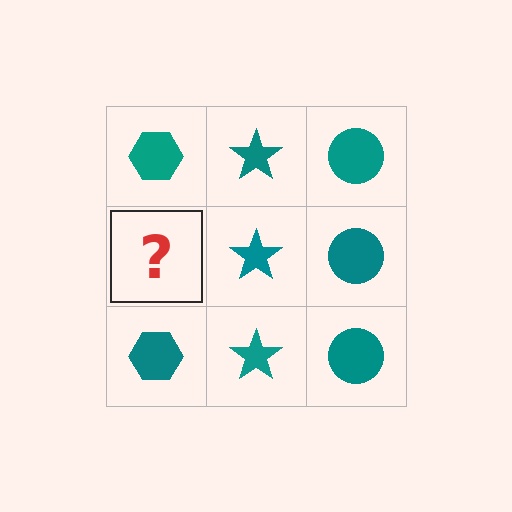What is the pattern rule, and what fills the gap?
The rule is that each column has a consistent shape. The gap should be filled with a teal hexagon.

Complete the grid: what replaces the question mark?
The question mark should be replaced with a teal hexagon.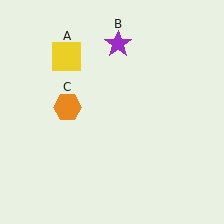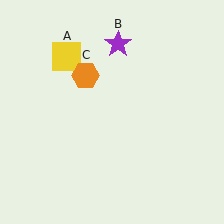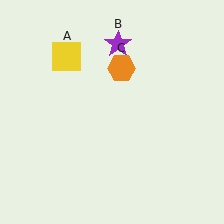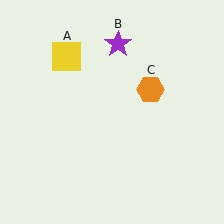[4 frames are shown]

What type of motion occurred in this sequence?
The orange hexagon (object C) rotated clockwise around the center of the scene.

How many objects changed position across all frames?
1 object changed position: orange hexagon (object C).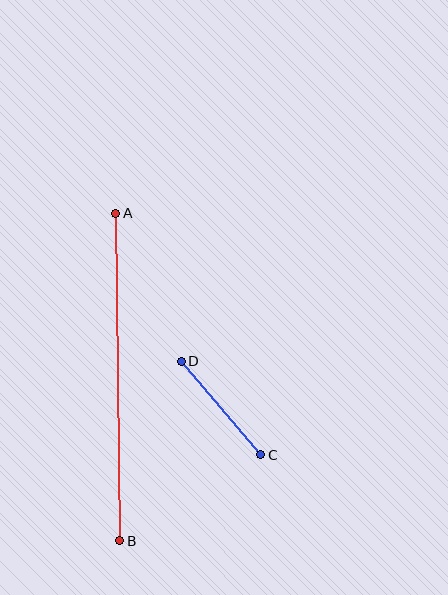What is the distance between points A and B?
The distance is approximately 328 pixels.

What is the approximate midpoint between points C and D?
The midpoint is at approximately (221, 408) pixels.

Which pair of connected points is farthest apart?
Points A and B are farthest apart.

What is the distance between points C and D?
The distance is approximately 122 pixels.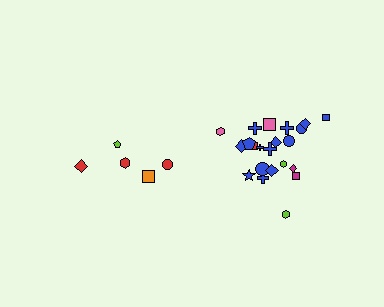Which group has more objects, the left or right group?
The right group.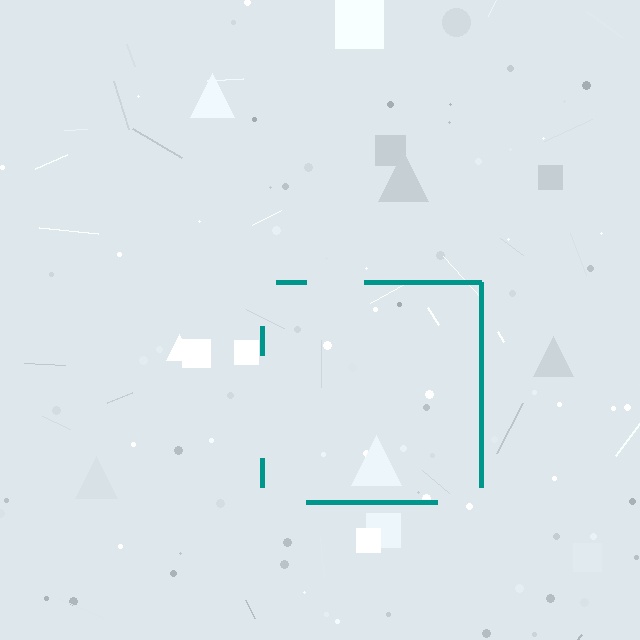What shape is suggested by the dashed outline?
The dashed outline suggests a square.